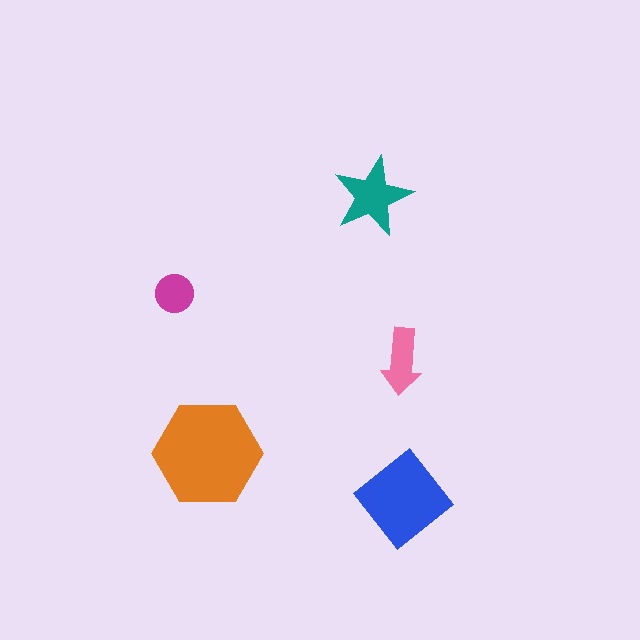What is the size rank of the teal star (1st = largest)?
3rd.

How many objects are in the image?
There are 5 objects in the image.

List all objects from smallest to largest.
The magenta circle, the pink arrow, the teal star, the blue diamond, the orange hexagon.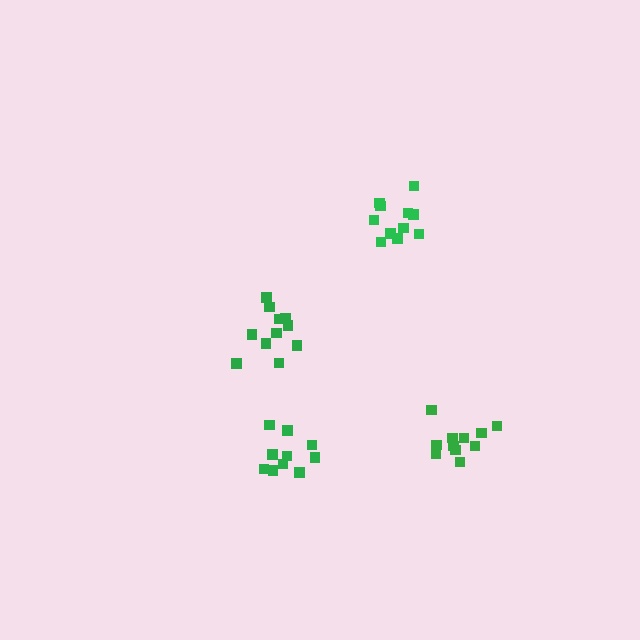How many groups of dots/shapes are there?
There are 4 groups.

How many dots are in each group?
Group 1: 11 dots, Group 2: 10 dots, Group 3: 11 dots, Group 4: 11 dots (43 total).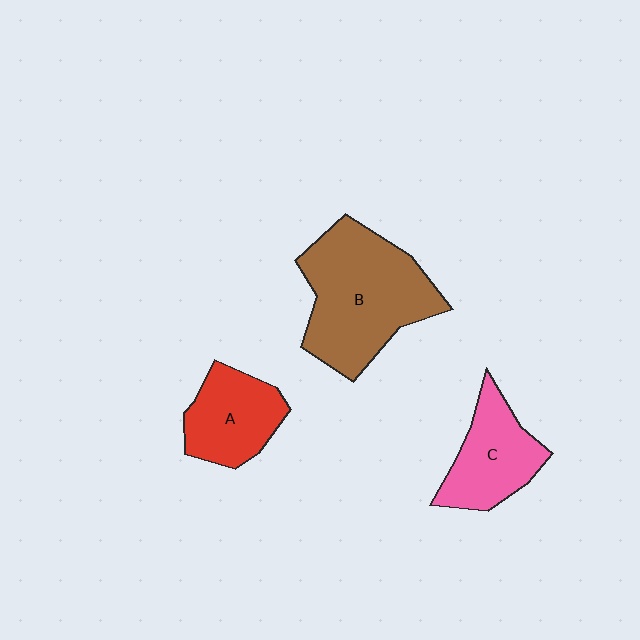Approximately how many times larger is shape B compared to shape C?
Approximately 1.8 times.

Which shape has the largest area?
Shape B (brown).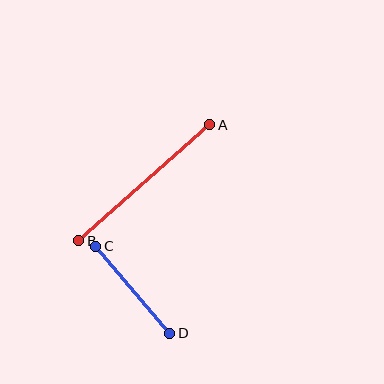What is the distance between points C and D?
The distance is approximately 114 pixels.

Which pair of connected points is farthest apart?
Points A and B are farthest apart.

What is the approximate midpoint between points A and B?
The midpoint is at approximately (144, 183) pixels.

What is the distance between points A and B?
The distance is approximately 175 pixels.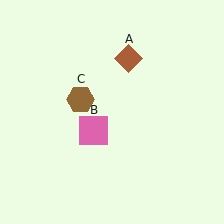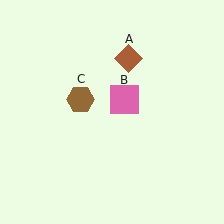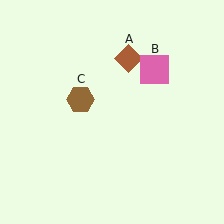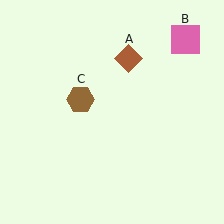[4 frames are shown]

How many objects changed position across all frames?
1 object changed position: pink square (object B).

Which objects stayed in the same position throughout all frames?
Brown diamond (object A) and brown hexagon (object C) remained stationary.